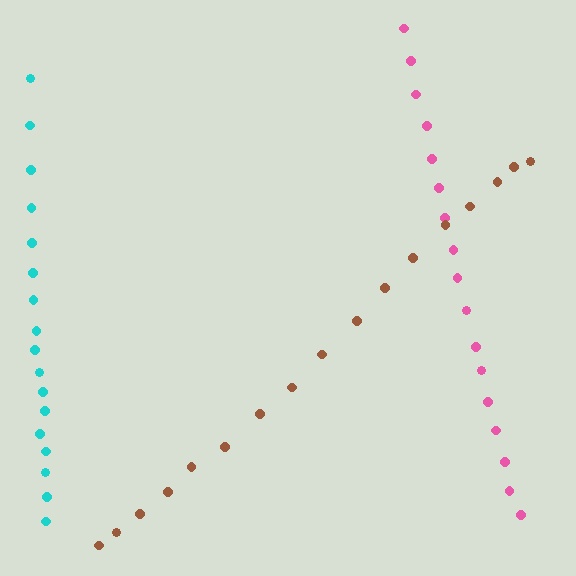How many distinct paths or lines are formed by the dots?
There are 3 distinct paths.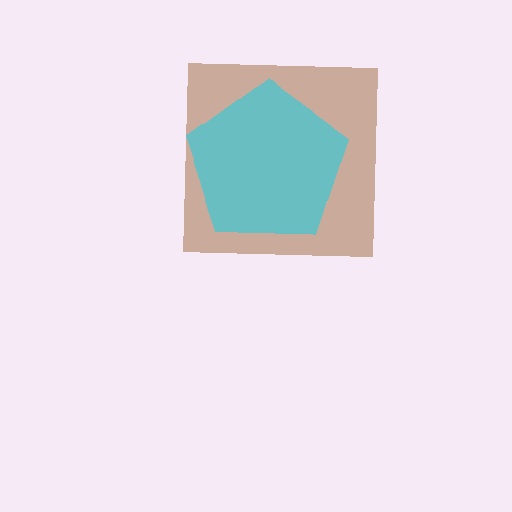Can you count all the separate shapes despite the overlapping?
Yes, there are 2 separate shapes.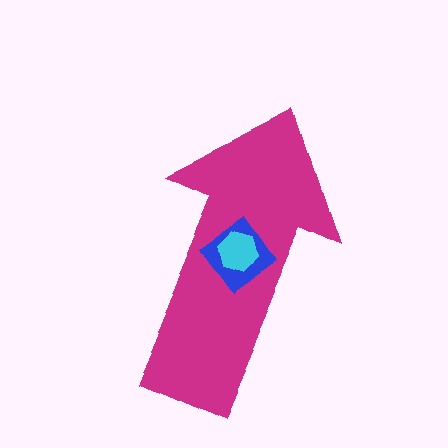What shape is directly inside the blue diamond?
The cyan hexagon.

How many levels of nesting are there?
3.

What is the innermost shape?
The cyan hexagon.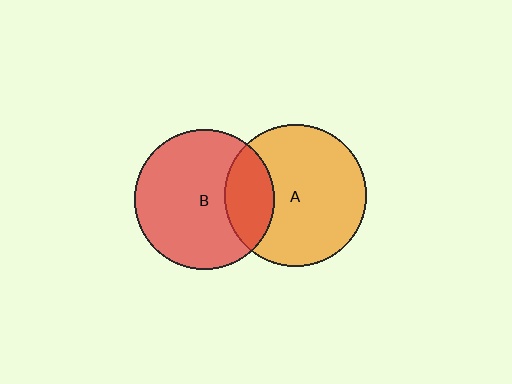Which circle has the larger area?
Circle A (orange).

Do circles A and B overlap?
Yes.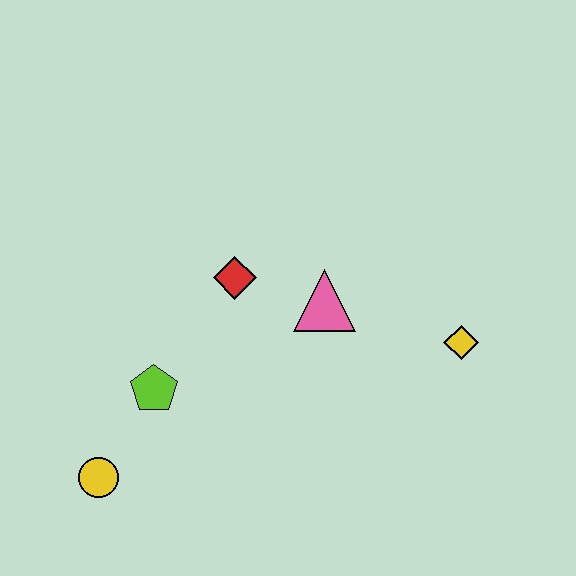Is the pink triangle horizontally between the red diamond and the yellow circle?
No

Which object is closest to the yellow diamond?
The pink triangle is closest to the yellow diamond.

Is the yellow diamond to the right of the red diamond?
Yes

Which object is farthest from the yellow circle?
The yellow diamond is farthest from the yellow circle.